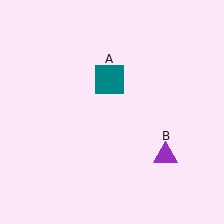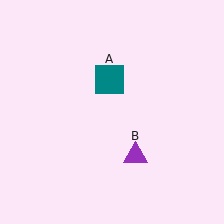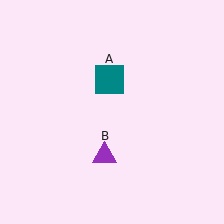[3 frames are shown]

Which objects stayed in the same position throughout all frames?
Teal square (object A) remained stationary.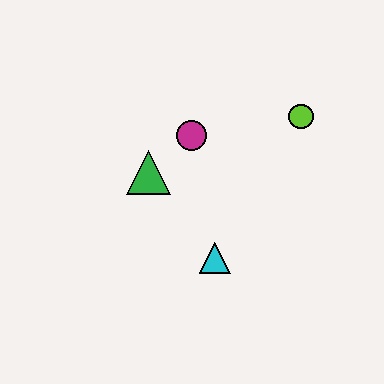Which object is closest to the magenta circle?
The green triangle is closest to the magenta circle.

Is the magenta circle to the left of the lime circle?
Yes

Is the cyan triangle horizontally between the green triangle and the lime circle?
Yes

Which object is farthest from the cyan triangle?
The lime circle is farthest from the cyan triangle.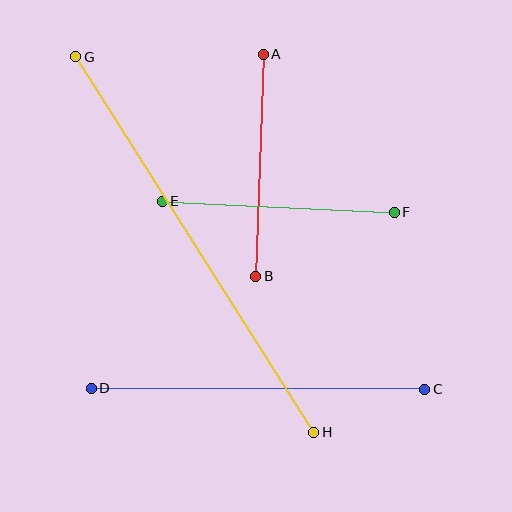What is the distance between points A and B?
The distance is approximately 222 pixels.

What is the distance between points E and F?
The distance is approximately 232 pixels.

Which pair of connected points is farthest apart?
Points G and H are farthest apart.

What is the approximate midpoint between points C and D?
The midpoint is at approximately (258, 389) pixels.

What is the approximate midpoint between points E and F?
The midpoint is at approximately (278, 207) pixels.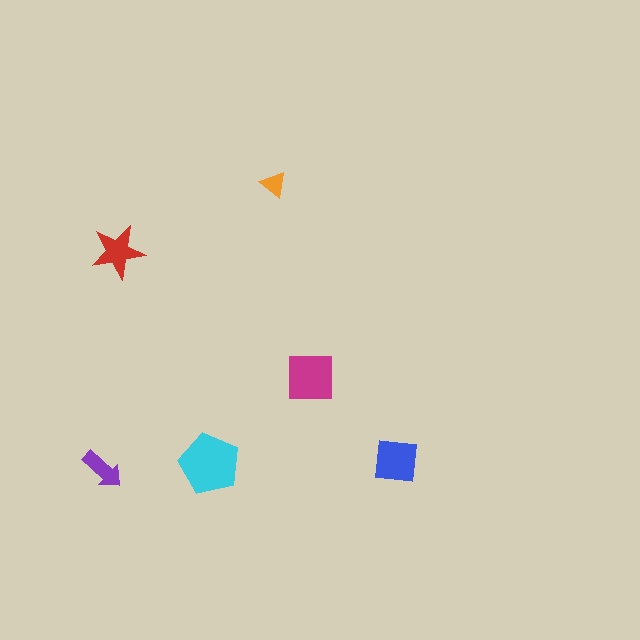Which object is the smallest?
The orange triangle.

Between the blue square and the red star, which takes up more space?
The blue square.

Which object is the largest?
The cyan pentagon.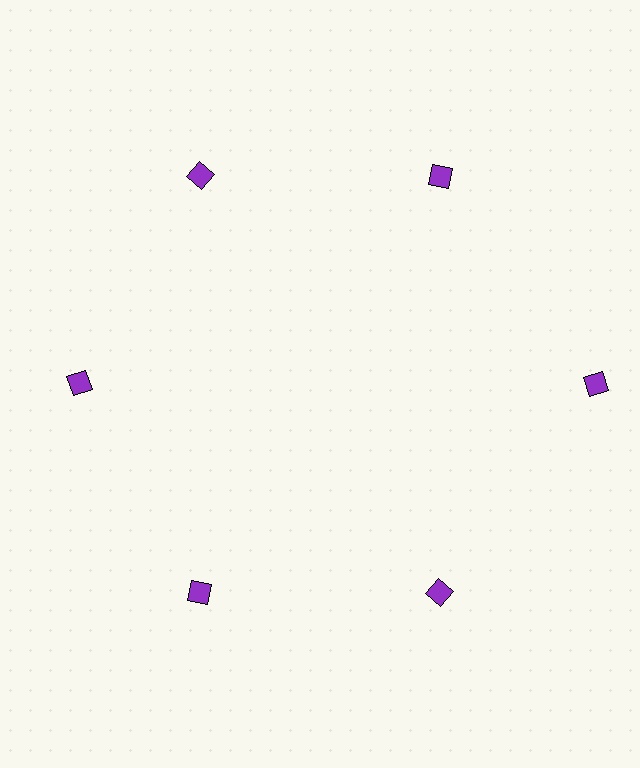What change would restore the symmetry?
The symmetry would be restored by moving it inward, back onto the ring so that all 6 diamonds sit at equal angles and equal distance from the center.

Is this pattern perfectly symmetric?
No. The 6 purple diamonds are arranged in a ring, but one element near the 3 o'clock position is pushed outward from the center, breaking the 6-fold rotational symmetry.